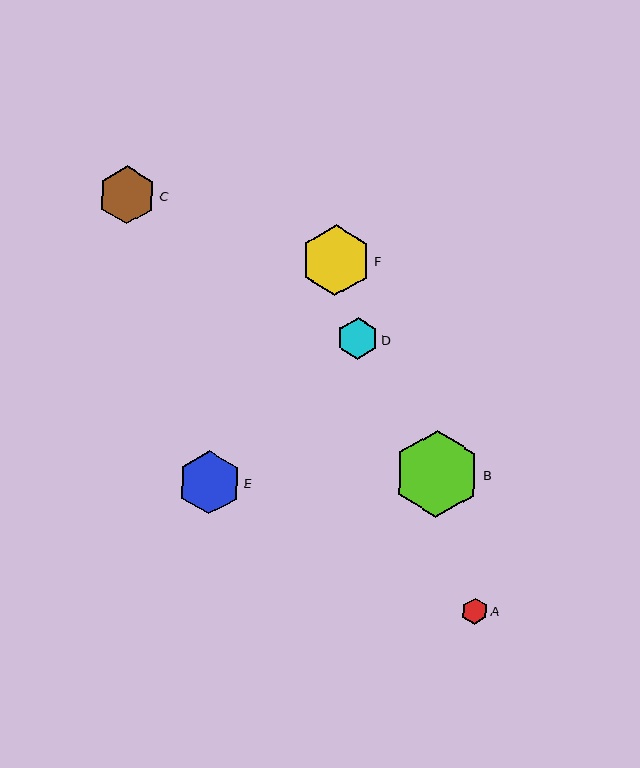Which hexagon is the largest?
Hexagon B is the largest with a size of approximately 87 pixels.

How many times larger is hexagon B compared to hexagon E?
Hexagon B is approximately 1.4 times the size of hexagon E.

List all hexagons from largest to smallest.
From largest to smallest: B, F, E, C, D, A.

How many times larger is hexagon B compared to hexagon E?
Hexagon B is approximately 1.4 times the size of hexagon E.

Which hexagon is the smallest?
Hexagon A is the smallest with a size of approximately 26 pixels.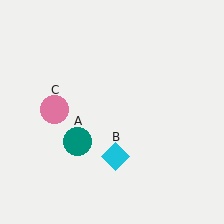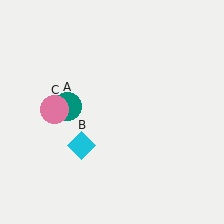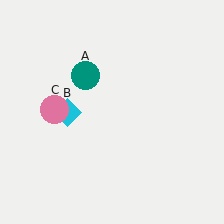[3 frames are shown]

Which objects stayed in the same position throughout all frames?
Pink circle (object C) remained stationary.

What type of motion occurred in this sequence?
The teal circle (object A), cyan diamond (object B) rotated clockwise around the center of the scene.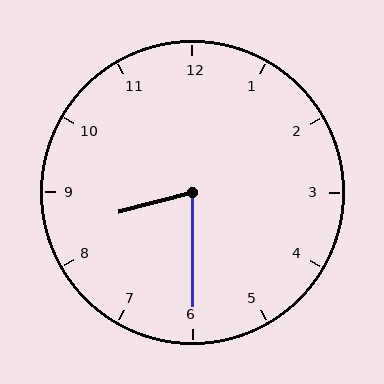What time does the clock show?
8:30.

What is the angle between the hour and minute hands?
Approximately 75 degrees.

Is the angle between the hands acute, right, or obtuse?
It is acute.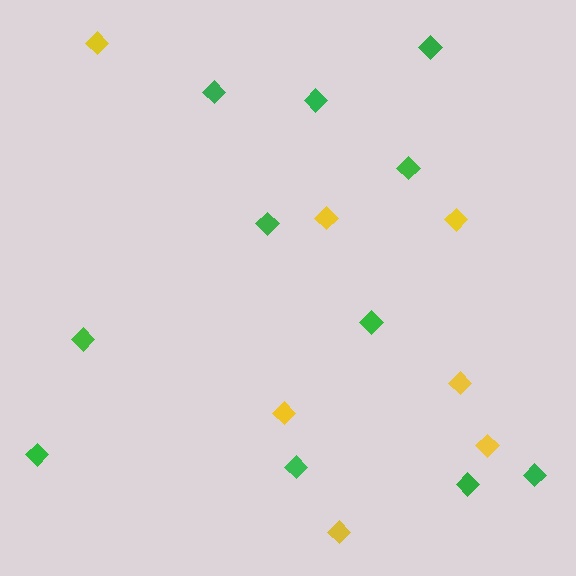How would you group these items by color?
There are 2 groups: one group of green diamonds (11) and one group of yellow diamonds (7).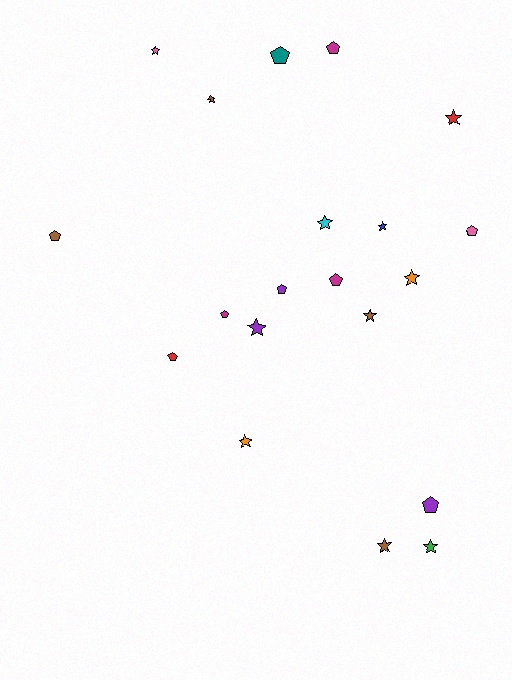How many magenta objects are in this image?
There are 3 magenta objects.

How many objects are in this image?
There are 20 objects.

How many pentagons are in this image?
There are 9 pentagons.